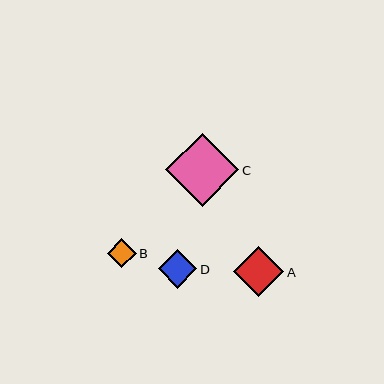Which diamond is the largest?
Diamond C is the largest with a size of approximately 73 pixels.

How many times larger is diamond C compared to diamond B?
Diamond C is approximately 2.5 times the size of diamond B.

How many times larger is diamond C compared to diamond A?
Diamond C is approximately 1.5 times the size of diamond A.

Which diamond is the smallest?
Diamond B is the smallest with a size of approximately 29 pixels.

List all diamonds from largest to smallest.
From largest to smallest: C, A, D, B.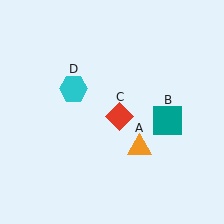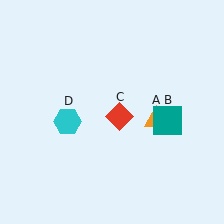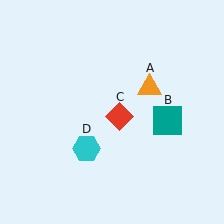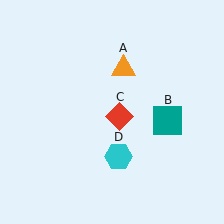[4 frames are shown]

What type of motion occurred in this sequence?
The orange triangle (object A), cyan hexagon (object D) rotated counterclockwise around the center of the scene.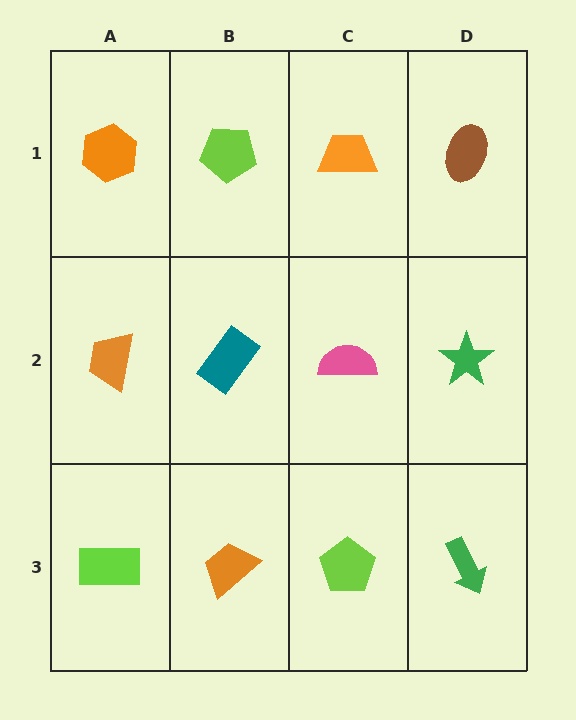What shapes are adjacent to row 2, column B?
A lime pentagon (row 1, column B), an orange trapezoid (row 3, column B), an orange trapezoid (row 2, column A), a pink semicircle (row 2, column C).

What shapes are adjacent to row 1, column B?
A teal rectangle (row 2, column B), an orange hexagon (row 1, column A), an orange trapezoid (row 1, column C).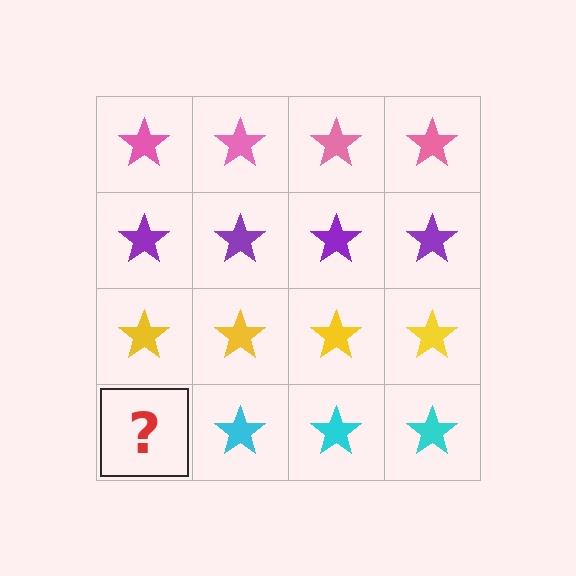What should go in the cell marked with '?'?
The missing cell should contain a cyan star.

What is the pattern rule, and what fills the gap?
The rule is that each row has a consistent color. The gap should be filled with a cyan star.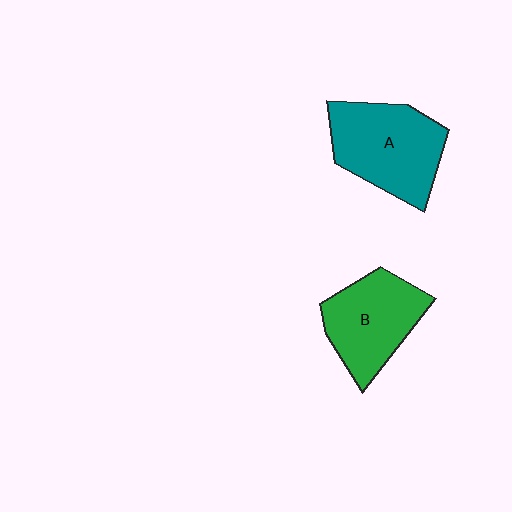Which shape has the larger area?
Shape A (teal).